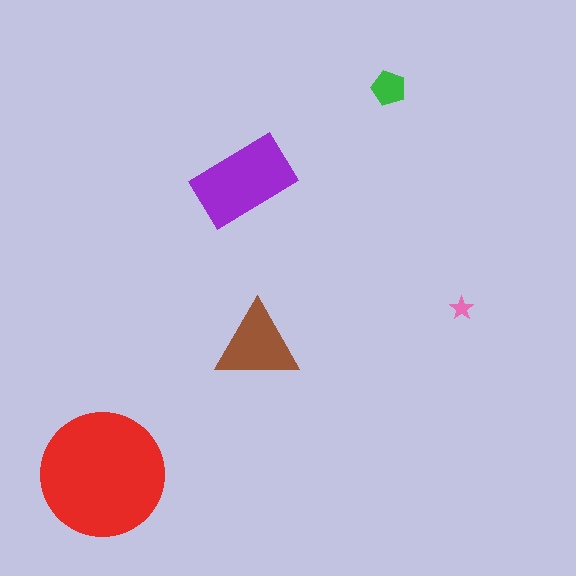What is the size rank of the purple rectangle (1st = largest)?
2nd.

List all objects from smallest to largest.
The pink star, the green pentagon, the brown triangle, the purple rectangle, the red circle.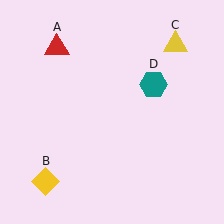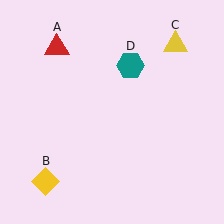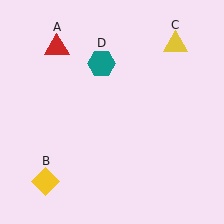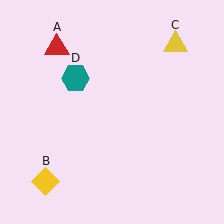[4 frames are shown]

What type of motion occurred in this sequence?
The teal hexagon (object D) rotated counterclockwise around the center of the scene.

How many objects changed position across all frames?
1 object changed position: teal hexagon (object D).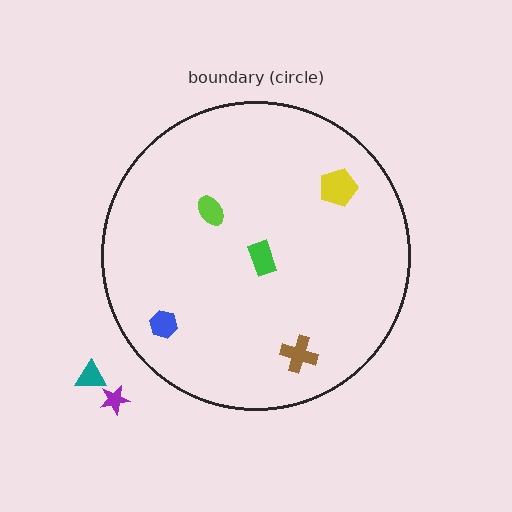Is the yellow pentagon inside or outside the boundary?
Inside.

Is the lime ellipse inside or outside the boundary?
Inside.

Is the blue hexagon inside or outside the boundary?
Inside.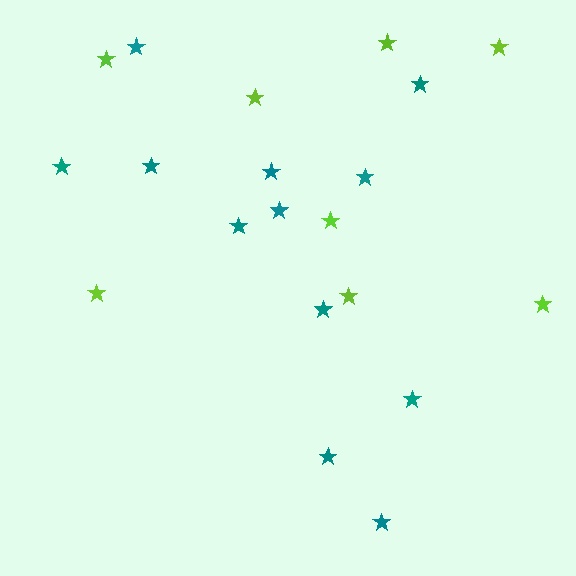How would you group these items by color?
There are 2 groups: one group of teal stars (12) and one group of lime stars (8).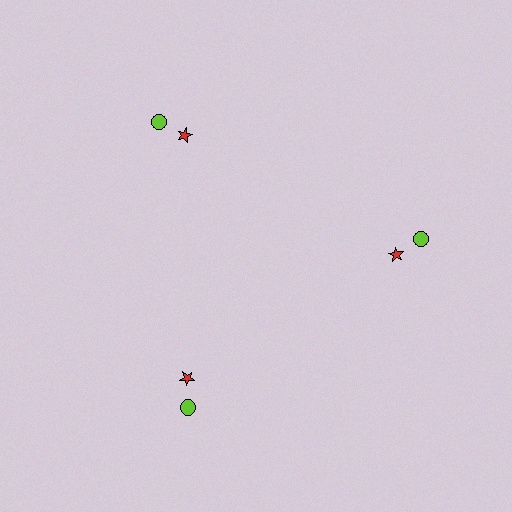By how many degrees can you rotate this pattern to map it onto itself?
The pattern maps onto itself every 120 degrees of rotation.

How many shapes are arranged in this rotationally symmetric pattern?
There are 6 shapes, arranged in 3 groups of 2.